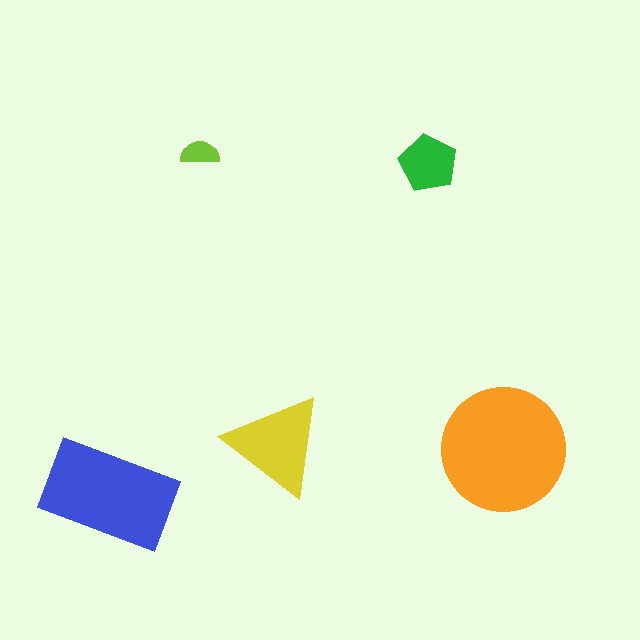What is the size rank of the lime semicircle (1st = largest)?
5th.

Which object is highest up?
The lime semicircle is topmost.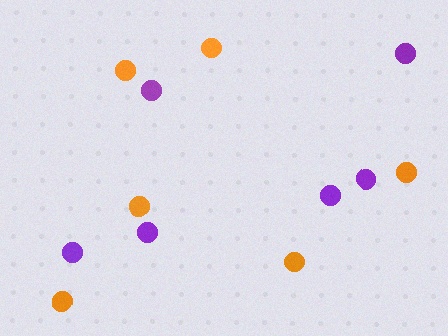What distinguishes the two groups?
There are 2 groups: one group of purple circles (6) and one group of orange circles (6).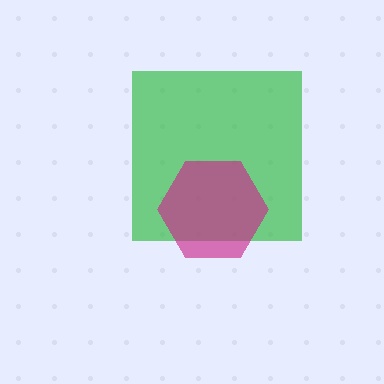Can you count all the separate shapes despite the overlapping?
Yes, there are 2 separate shapes.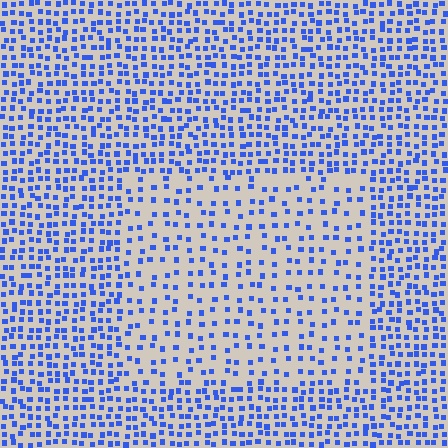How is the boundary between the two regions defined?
The boundary is defined by a change in element density (approximately 1.9x ratio). All elements are the same color, size, and shape.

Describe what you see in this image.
The image contains small blue elements arranged at two different densities. A rectangle-shaped region is visible where the elements are less densely packed than the surrounding area.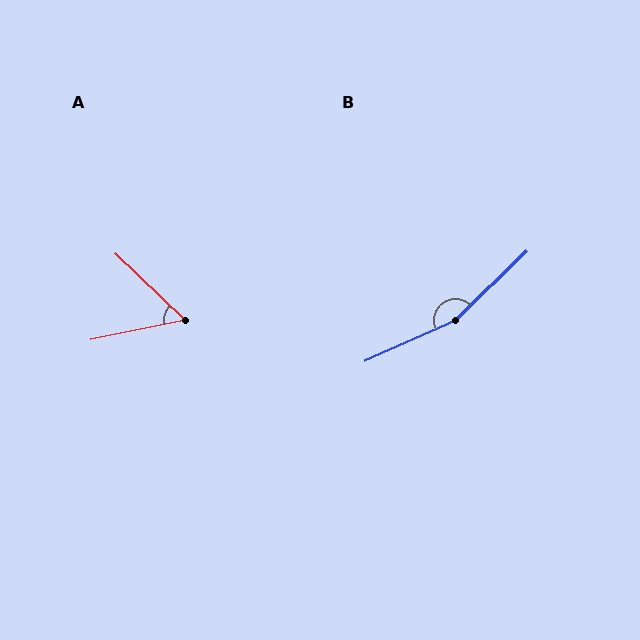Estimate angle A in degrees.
Approximately 55 degrees.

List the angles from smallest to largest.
A (55°), B (160°).